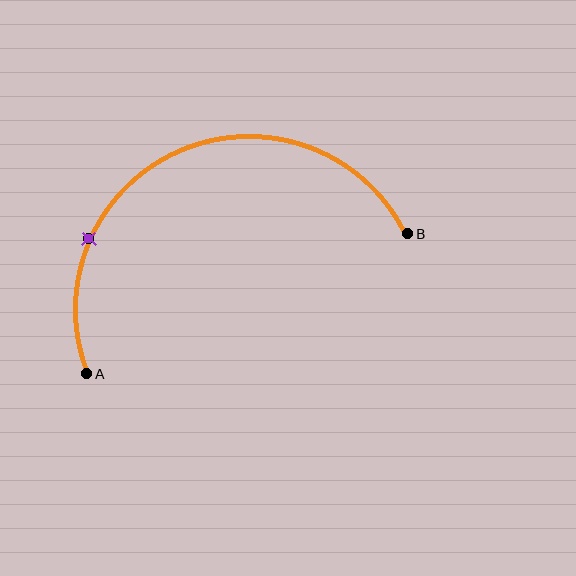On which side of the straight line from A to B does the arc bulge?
The arc bulges above the straight line connecting A and B.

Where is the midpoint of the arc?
The arc midpoint is the point on the curve farthest from the straight line joining A and B. It sits above that line.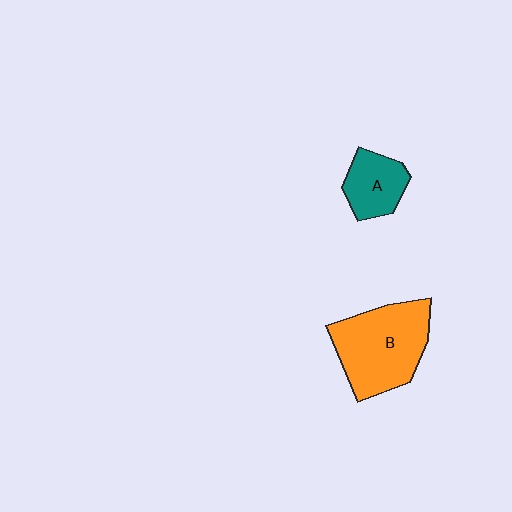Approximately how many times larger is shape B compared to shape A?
Approximately 2.1 times.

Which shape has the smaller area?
Shape A (teal).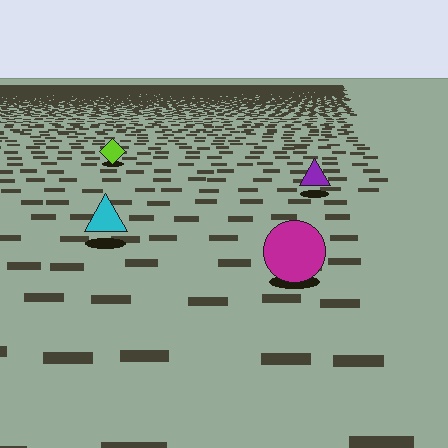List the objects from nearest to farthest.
From nearest to farthest: the magenta circle, the cyan triangle, the purple triangle, the lime diamond.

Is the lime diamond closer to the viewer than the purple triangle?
No. The purple triangle is closer — you can tell from the texture gradient: the ground texture is coarser near it.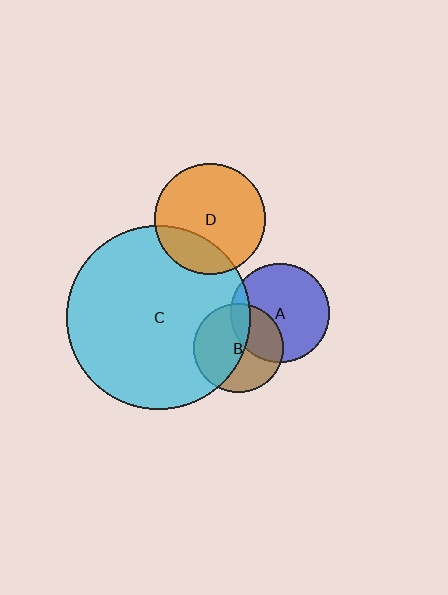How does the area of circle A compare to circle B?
Approximately 1.2 times.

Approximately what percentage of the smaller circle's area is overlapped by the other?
Approximately 35%.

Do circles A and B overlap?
Yes.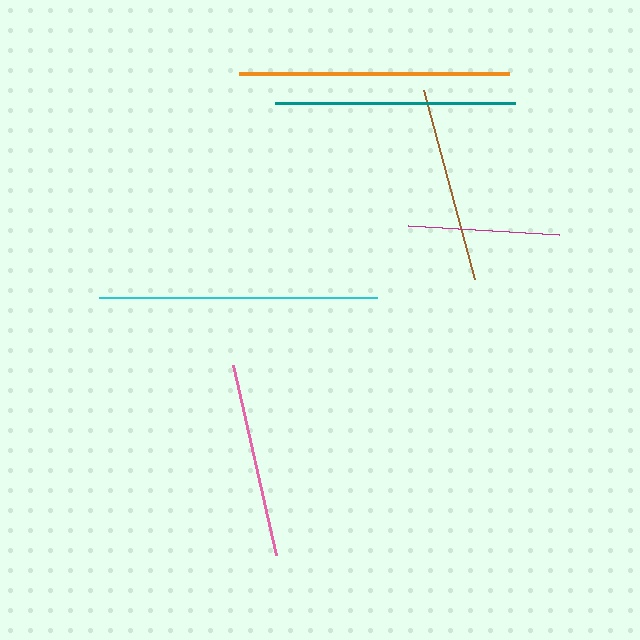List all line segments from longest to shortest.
From longest to shortest: cyan, orange, teal, brown, pink, magenta.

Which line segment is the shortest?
The magenta line is the shortest at approximately 151 pixels.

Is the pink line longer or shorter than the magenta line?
The pink line is longer than the magenta line.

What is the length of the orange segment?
The orange segment is approximately 271 pixels long.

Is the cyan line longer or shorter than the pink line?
The cyan line is longer than the pink line.